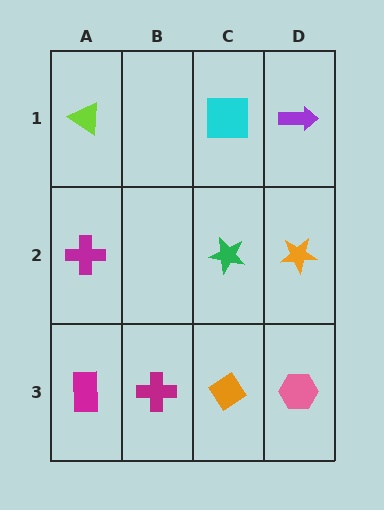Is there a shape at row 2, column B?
No, that cell is empty.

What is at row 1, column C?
A cyan square.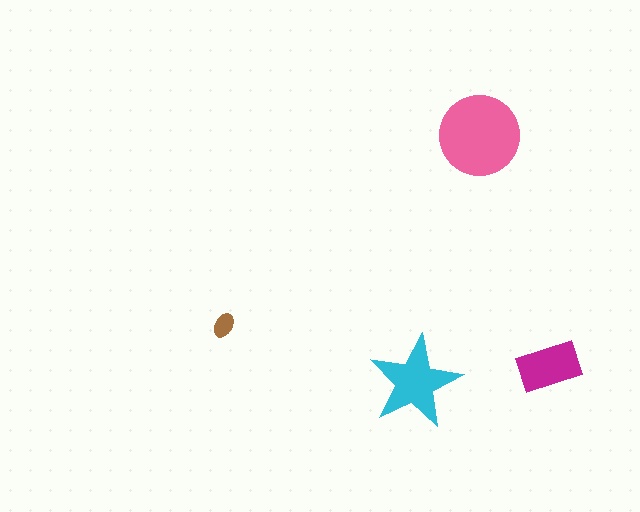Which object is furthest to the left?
The brown ellipse is leftmost.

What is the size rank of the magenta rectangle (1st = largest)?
3rd.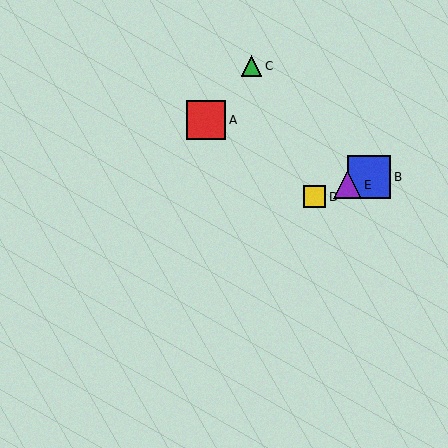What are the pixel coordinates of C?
Object C is at (251, 66).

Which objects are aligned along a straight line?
Objects B, D, E are aligned along a straight line.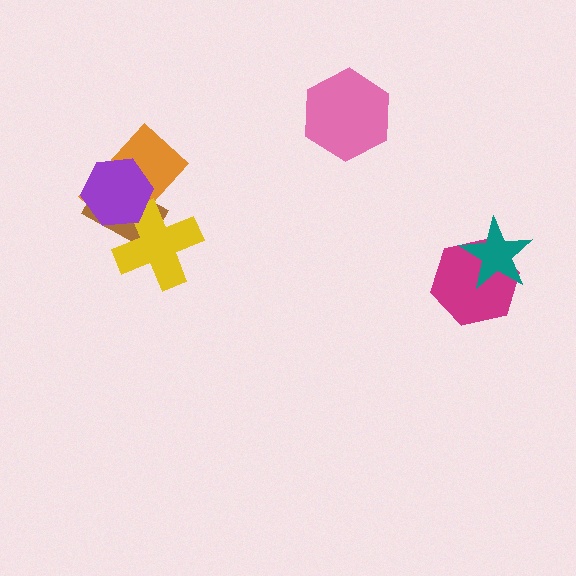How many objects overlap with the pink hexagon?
0 objects overlap with the pink hexagon.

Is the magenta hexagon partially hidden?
Yes, it is partially covered by another shape.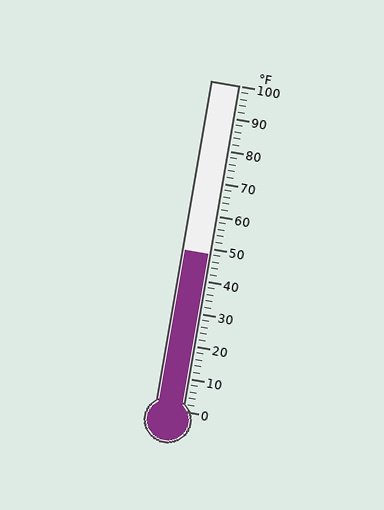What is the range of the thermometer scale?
The thermometer scale ranges from 0°F to 100°F.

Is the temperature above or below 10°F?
The temperature is above 10°F.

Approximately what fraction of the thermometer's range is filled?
The thermometer is filled to approximately 50% of its range.